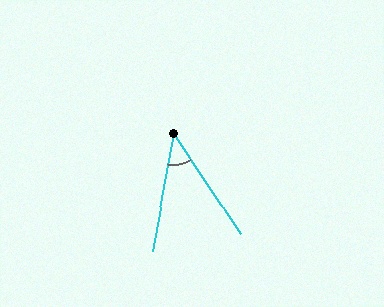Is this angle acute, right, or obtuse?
It is acute.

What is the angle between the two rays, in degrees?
Approximately 44 degrees.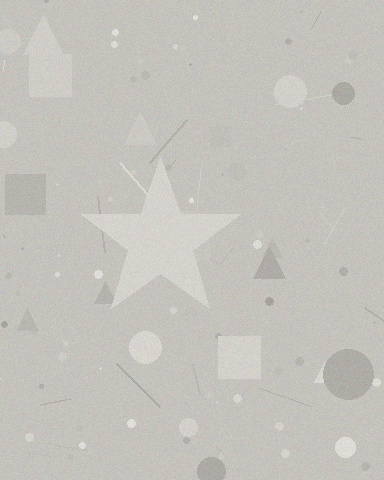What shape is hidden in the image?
A star is hidden in the image.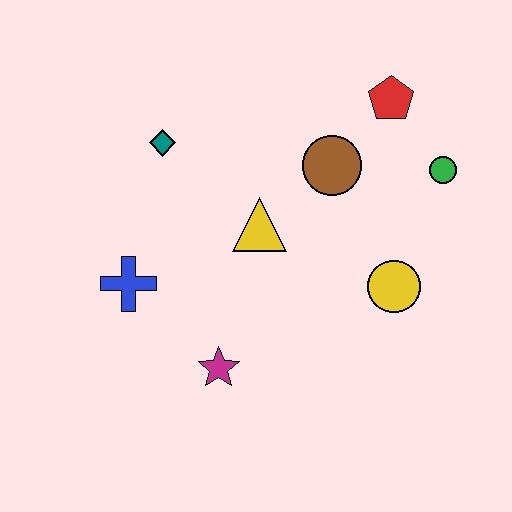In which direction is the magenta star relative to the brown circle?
The magenta star is below the brown circle.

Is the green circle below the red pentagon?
Yes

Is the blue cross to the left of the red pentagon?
Yes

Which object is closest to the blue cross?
The magenta star is closest to the blue cross.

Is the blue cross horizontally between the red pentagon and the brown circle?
No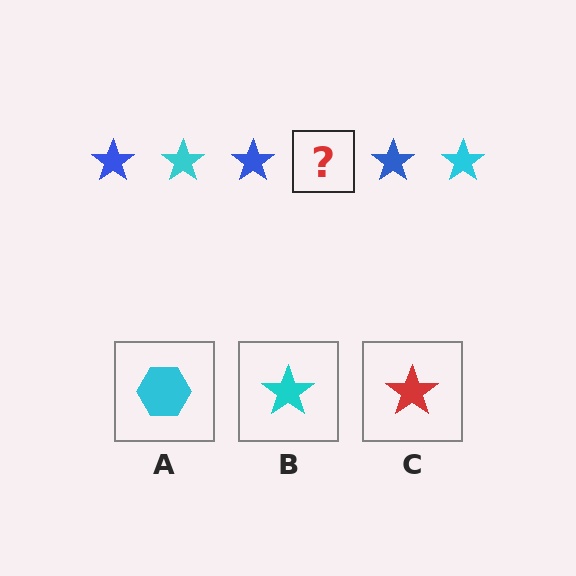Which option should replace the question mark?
Option B.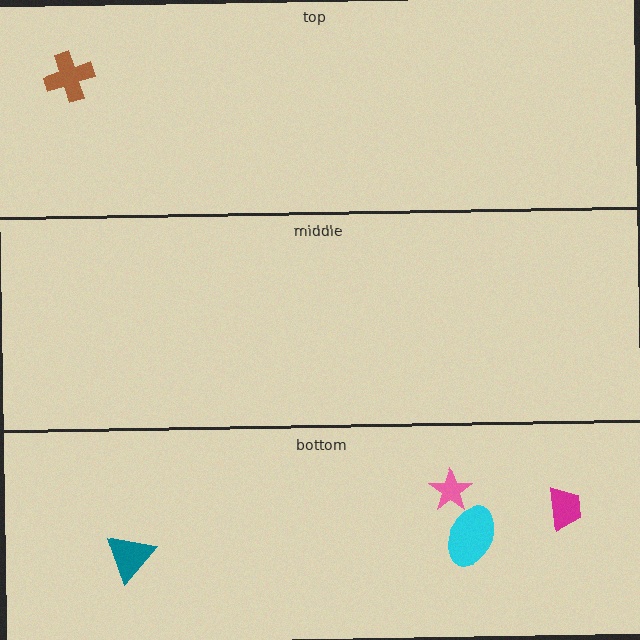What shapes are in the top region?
The brown cross.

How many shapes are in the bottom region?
4.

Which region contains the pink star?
The bottom region.